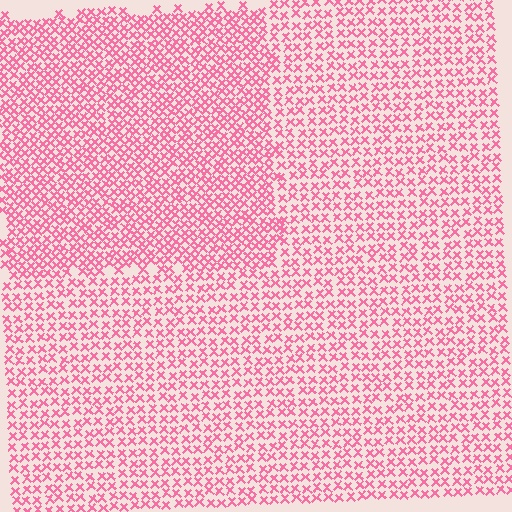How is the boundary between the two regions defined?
The boundary is defined by a change in element density (approximately 1.5x ratio). All elements are the same color, size, and shape.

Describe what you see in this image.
The image contains small pink elements arranged at two different densities. A rectangle-shaped region is visible where the elements are more densely packed than the surrounding area.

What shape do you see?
I see a rectangle.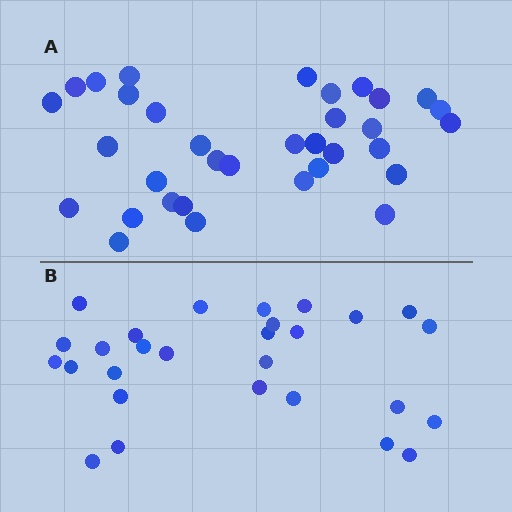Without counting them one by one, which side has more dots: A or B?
Region A (the top region) has more dots.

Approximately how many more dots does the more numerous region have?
Region A has about 6 more dots than region B.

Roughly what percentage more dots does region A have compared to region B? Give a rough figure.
About 20% more.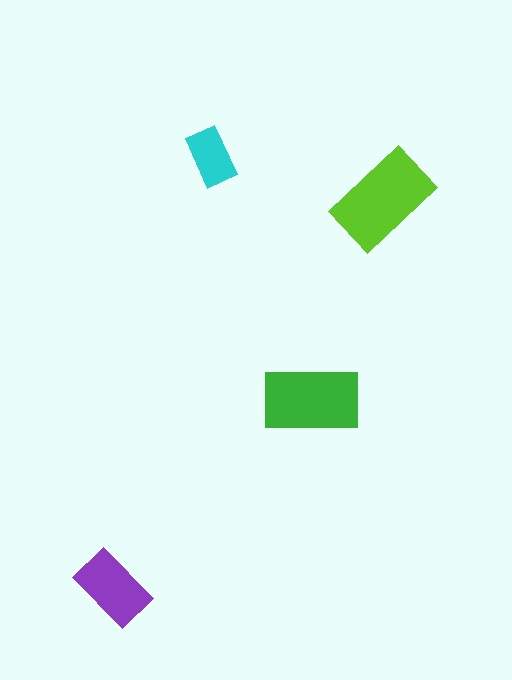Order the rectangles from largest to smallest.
the lime one, the green one, the purple one, the cyan one.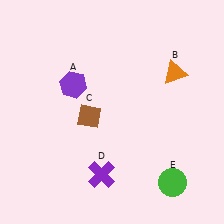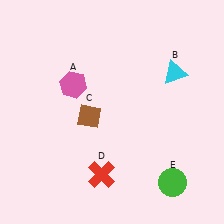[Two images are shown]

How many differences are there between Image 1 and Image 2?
There are 3 differences between the two images.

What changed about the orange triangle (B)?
In Image 1, B is orange. In Image 2, it changed to cyan.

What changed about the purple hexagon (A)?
In Image 1, A is purple. In Image 2, it changed to pink.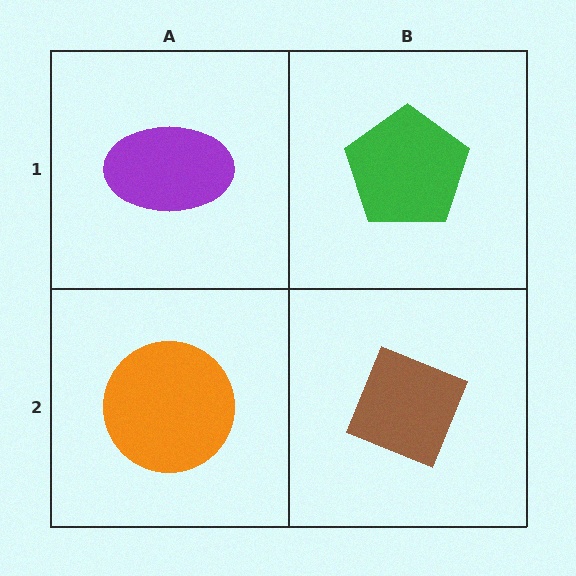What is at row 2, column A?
An orange circle.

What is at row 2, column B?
A brown diamond.